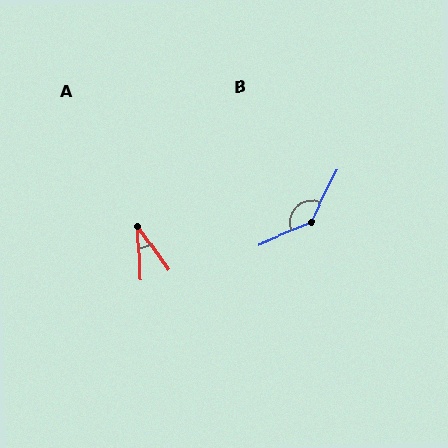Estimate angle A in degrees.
Approximately 33 degrees.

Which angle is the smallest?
A, at approximately 33 degrees.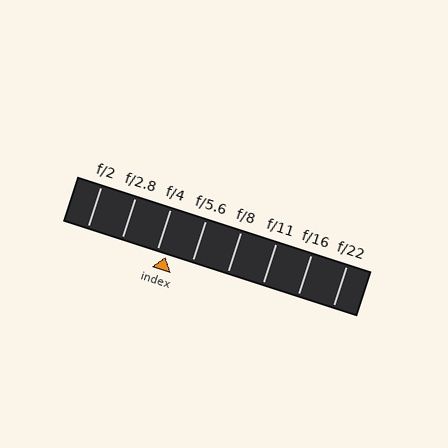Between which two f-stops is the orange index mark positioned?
The index mark is between f/4 and f/5.6.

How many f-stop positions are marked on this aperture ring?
There are 8 f-stop positions marked.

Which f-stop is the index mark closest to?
The index mark is closest to f/4.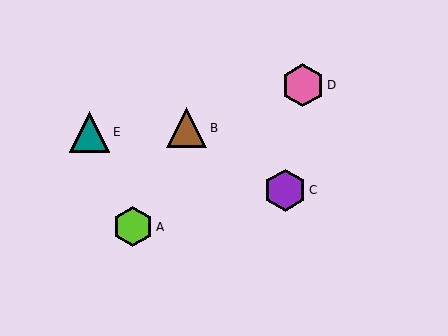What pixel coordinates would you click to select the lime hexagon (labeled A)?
Click at (133, 227) to select the lime hexagon A.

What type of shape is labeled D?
Shape D is a pink hexagon.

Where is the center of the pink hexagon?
The center of the pink hexagon is at (303, 85).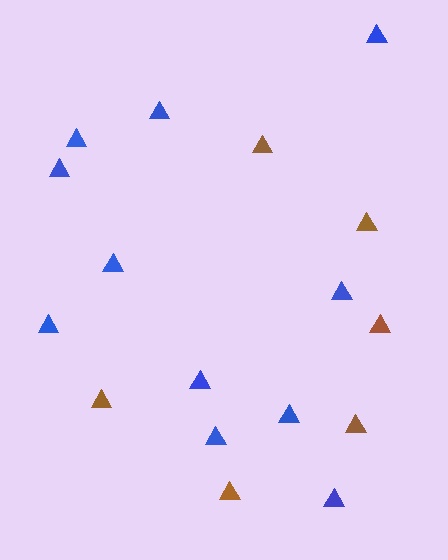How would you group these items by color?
There are 2 groups: one group of blue triangles (11) and one group of brown triangles (6).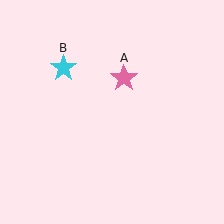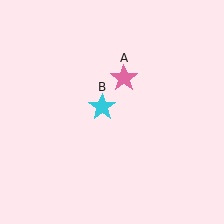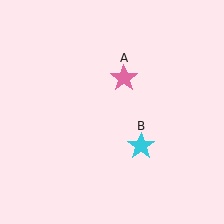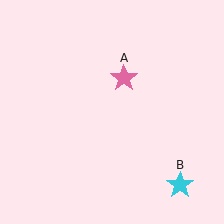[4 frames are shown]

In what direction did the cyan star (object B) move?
The cyan star (object B) moved down and to the right.